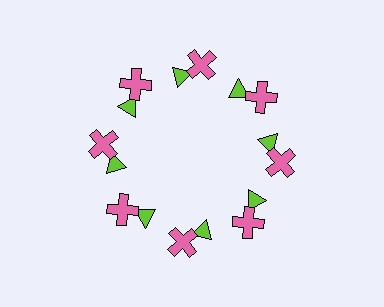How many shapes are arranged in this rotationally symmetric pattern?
There are 16 shapes, arranged in 8 groups of 2.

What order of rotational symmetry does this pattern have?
This pattern has 8-fold rotational symmetry.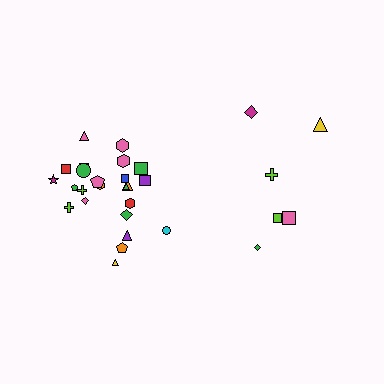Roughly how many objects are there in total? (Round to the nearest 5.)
Roughly 30 objects in total.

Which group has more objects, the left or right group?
The left group.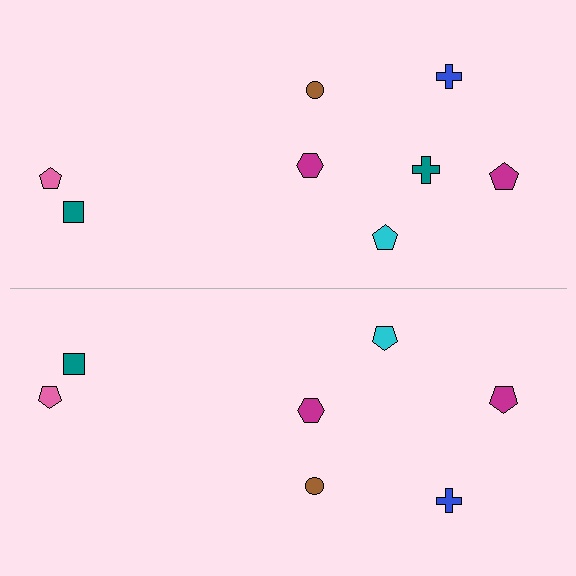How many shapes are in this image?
There are 15 shapes in this image.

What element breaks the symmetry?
A teal cross is missing from the bottom side.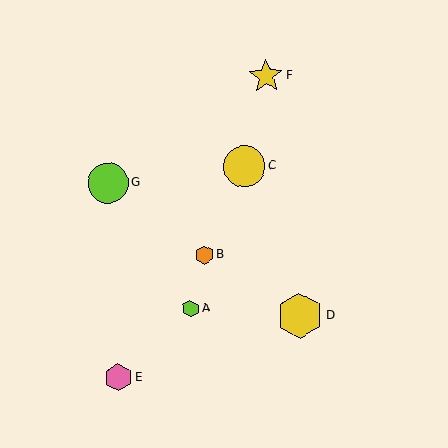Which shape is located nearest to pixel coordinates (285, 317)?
The yellow hexagon (labeled D) at (300, 316) is nearest to that location.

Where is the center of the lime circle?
The center of the lime circle is at (108, 183).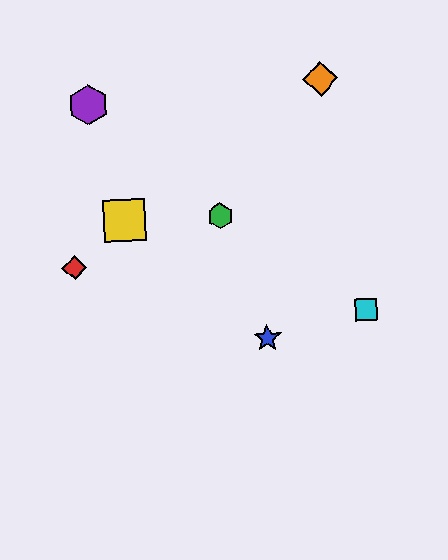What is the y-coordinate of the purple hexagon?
The purple hexagon is at y≈105.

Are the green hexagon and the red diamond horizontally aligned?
No, the green hexagon is at y≈216 and the red diamond is at y≈268.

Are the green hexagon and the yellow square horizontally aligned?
Yes, both are at y≈216.